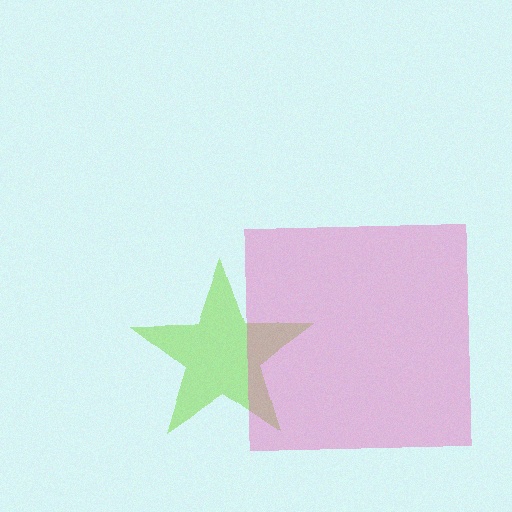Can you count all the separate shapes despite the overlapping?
Yes, there are 2 separate shapes.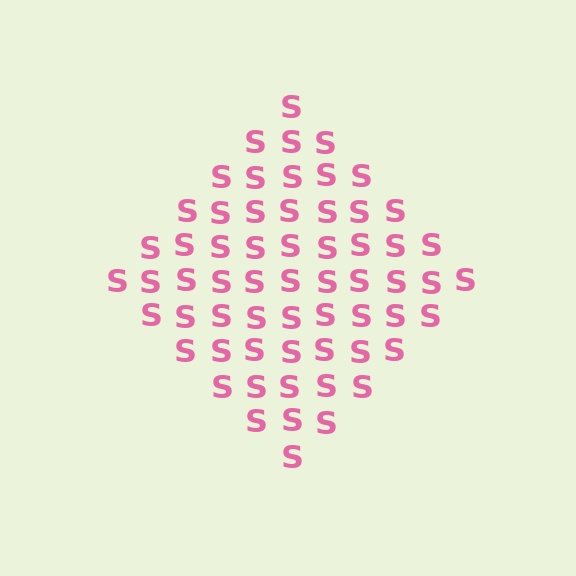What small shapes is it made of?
It is made of small letter S's.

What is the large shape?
The large shape is a diamond.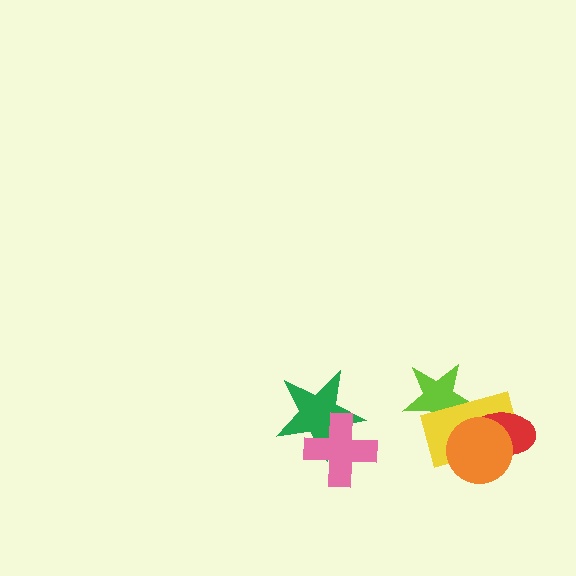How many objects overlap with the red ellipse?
2 objects overlap with the red ellipse.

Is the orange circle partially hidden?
No, no other shape covers it.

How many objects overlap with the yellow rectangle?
3 objects overlap with the yellow rectangle.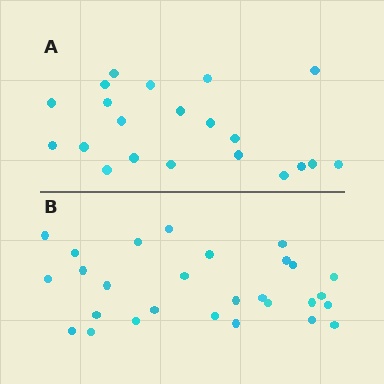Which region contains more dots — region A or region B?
Region B (the bottom region) has more dots.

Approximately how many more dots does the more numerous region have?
Region B has roughly 8 or so more dots than region A.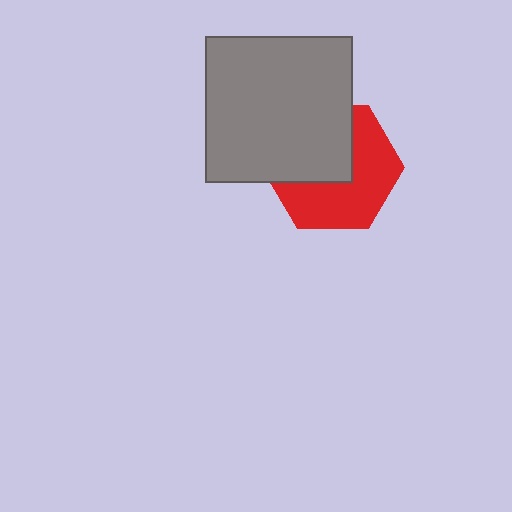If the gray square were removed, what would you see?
You would see the complete red hexagon.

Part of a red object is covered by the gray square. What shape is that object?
It is a hexagon.